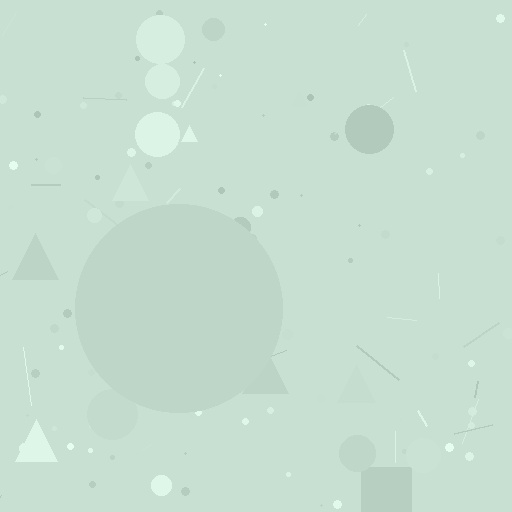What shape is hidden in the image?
A circle is hidden in the image.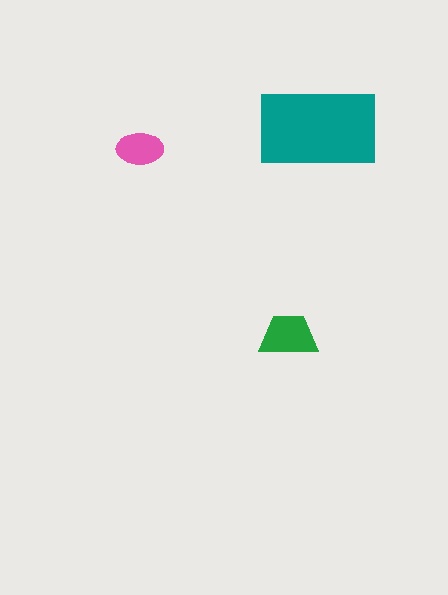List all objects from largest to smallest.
The teal rectangle, the green trapezoid, the pink ellipse.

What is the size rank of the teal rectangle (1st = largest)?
1st.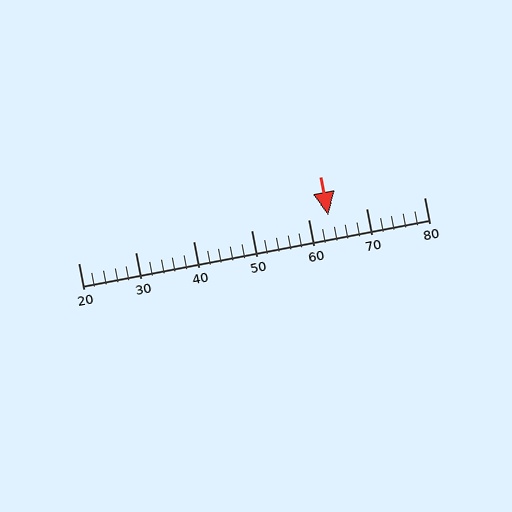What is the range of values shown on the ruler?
The ruler shows values from 20 to 80.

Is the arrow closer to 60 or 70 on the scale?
The arrow is closer to 60.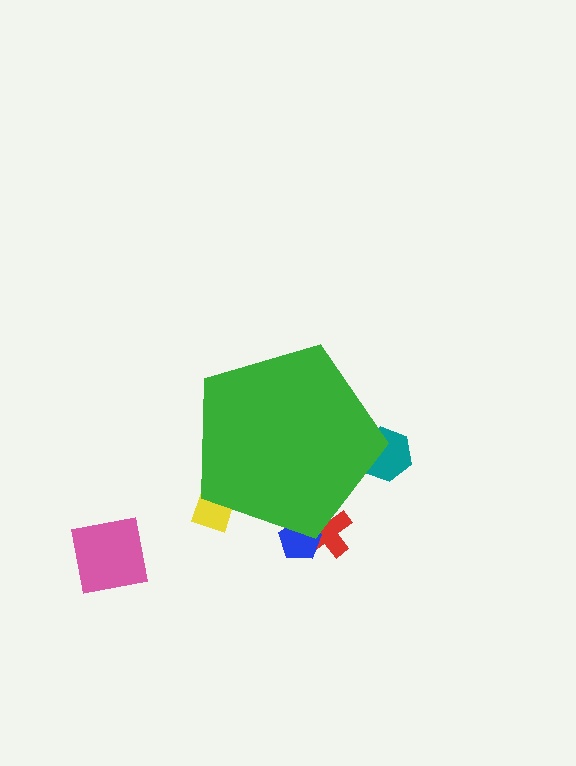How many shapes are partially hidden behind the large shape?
4 shapes are partially hidden.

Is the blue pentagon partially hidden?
Yes, the blue pentagon is partially hidden behind the green pentagon.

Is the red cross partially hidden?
Yes, the red cross is partially hidden behind the green pentagon.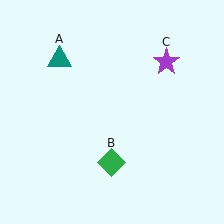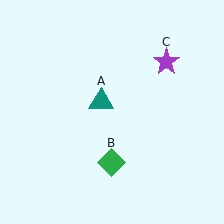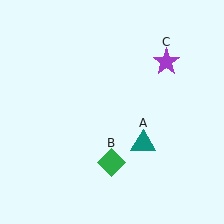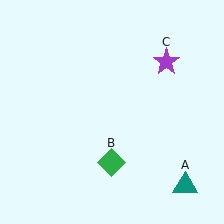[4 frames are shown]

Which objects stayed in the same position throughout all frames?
Green diamond (object B) and purple star (object C) remained stationary.